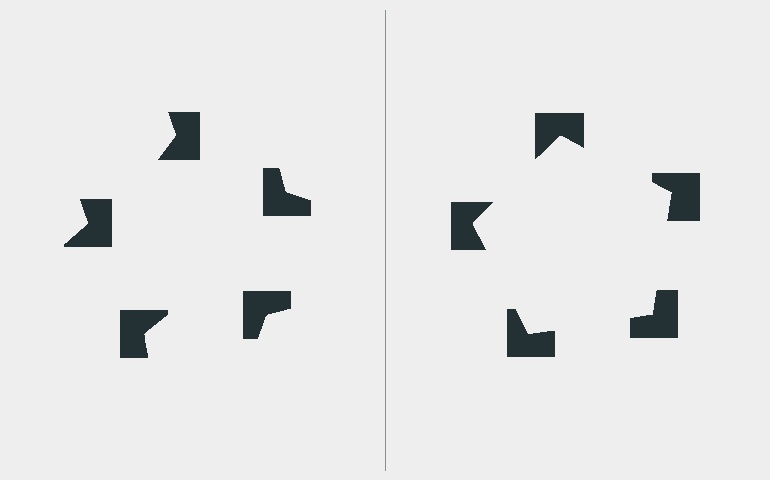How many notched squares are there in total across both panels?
10 — 5 on each side.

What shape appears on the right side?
An illusory pentagon.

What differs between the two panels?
The notched squares are positioned identically on both sides; only the wedge orientations differ. On the right they align to a pentagon; on the left they are misaligned.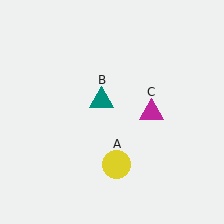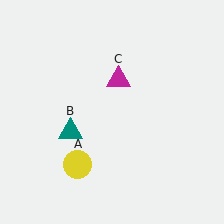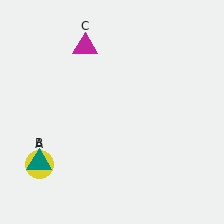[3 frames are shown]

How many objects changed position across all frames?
3 objects changed position: yellow circle (object A), teal triangle (object B), magenta triangle (object C).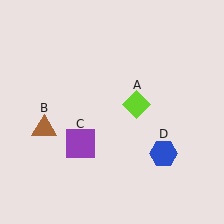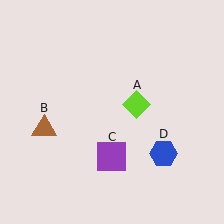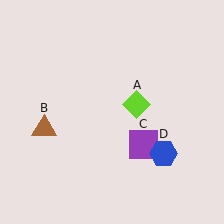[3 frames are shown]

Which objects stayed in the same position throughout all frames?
Lime diamond (object A) and brown triangle (object B) and blue hexagon (object D) remained stationary.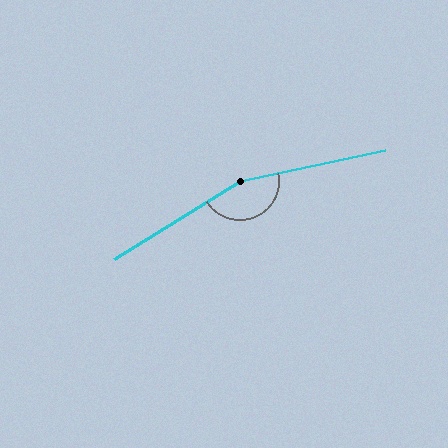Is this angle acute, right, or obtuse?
It is obtuse.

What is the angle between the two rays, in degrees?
Approximately 160 degrees.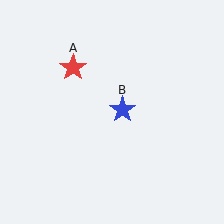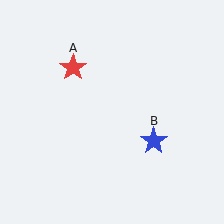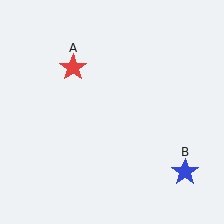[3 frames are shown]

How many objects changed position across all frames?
1 object changed position: blue star (object B).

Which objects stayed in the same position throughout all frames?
Red star (object A) remained stationary.